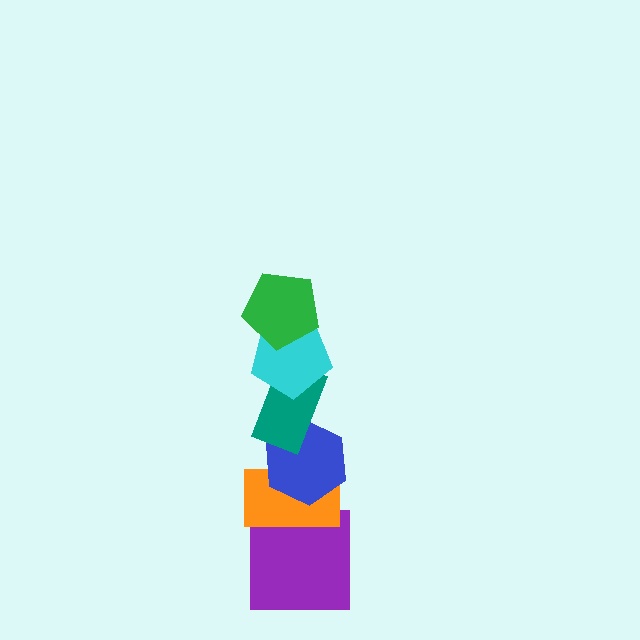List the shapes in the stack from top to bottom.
From top to bottom: the green pentagon, the cyan pentagon, the teal rectangle, the blue hexagon, the orange rectangle, the purple square.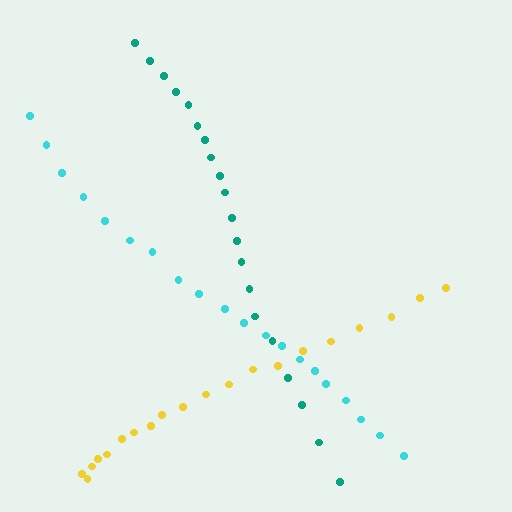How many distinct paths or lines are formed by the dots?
There are 3 distinct paths.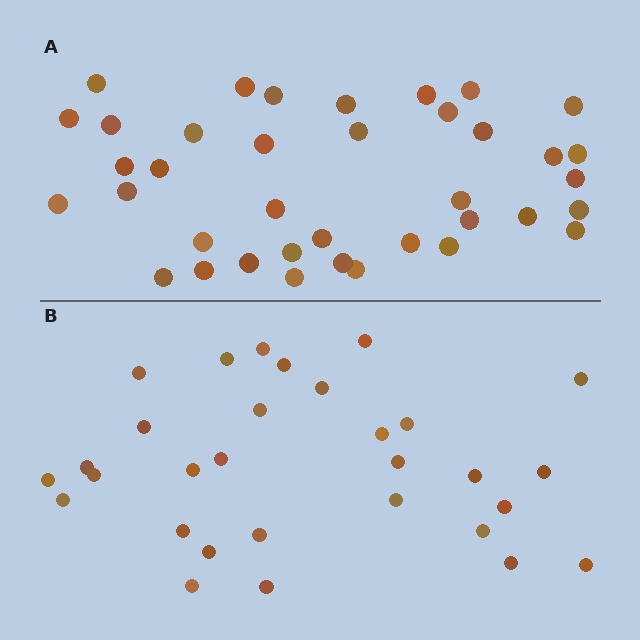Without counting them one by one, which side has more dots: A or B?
Region A (the top region) has more dots.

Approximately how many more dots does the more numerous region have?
Region A has roughly 8 or so more dots than region B.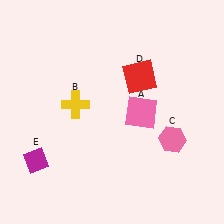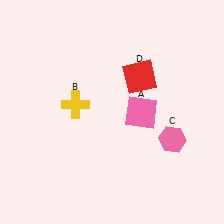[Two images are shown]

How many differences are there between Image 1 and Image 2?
There is 1 difference between the two images.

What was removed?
The magenta diamond (E) was removed in Image 2.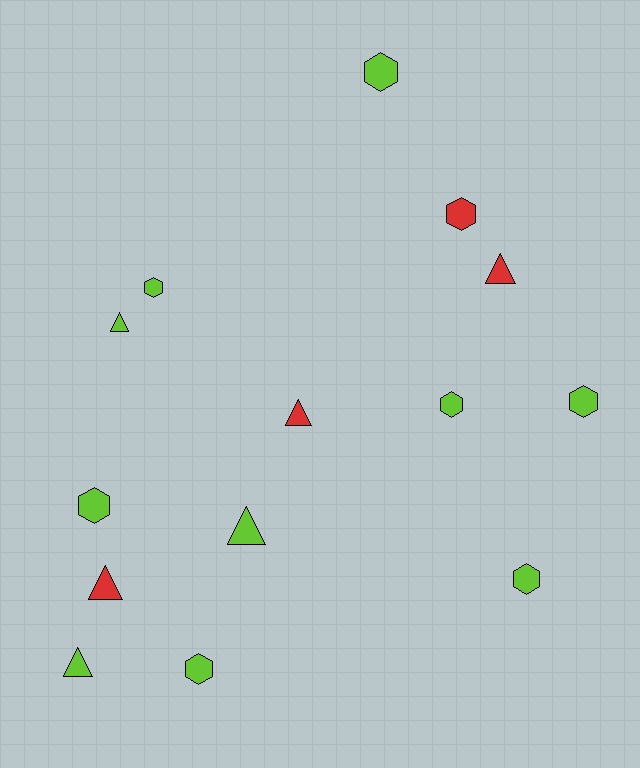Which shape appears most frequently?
Hexagon, with 8 objects.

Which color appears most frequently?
Lime, with 10 objects.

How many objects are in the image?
There are 14 objects.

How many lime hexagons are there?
There are 7 lime hexagons.